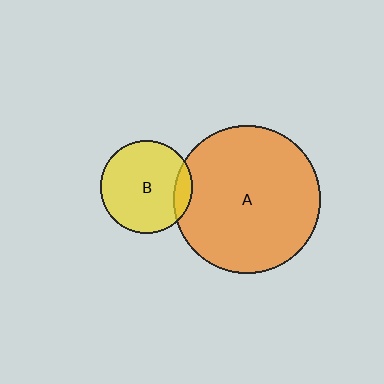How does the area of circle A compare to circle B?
Approximately 2.6 times.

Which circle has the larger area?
Circle A (orange).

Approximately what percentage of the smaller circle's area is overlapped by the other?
Approximately 10%.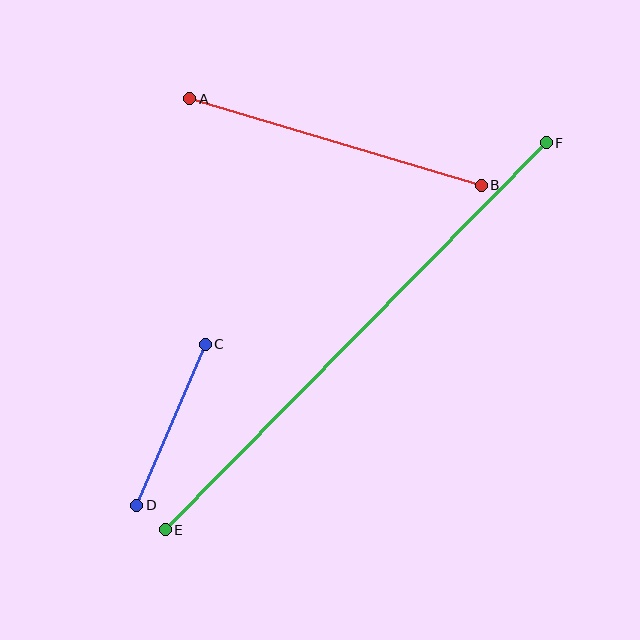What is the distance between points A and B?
The distance is approximately 304 pixels.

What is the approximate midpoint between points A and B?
The midpoint is at approximately (335, 142) pixels.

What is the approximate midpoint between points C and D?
The midpoint is at approximately (171, 425) pixels.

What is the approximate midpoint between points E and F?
The midpoint is at approximately (356, 336) pixels.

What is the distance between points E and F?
The distance is approximately 543 pixels.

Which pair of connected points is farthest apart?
Points E and F are farthest apart.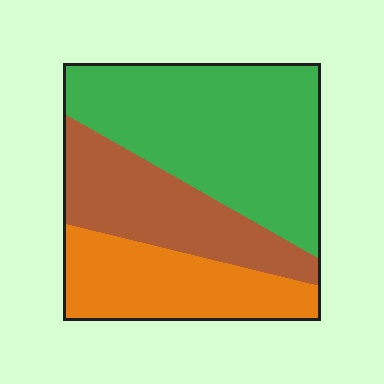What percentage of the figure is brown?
Brown takes up between a quarter and a half of the figure.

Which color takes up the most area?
Green, at roughly 50%.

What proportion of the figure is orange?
Orange takes up between a quarter and a half of the figure.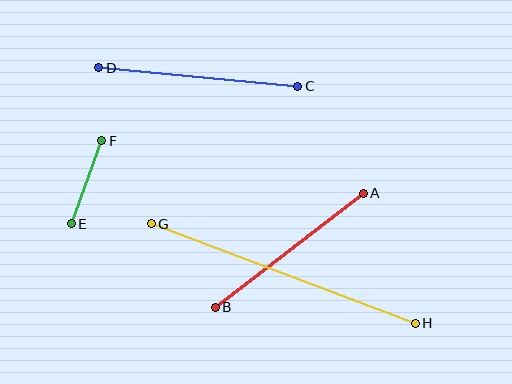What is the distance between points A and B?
The distance is approximately 187 pixels.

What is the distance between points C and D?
The distance is approximately 200 pixels.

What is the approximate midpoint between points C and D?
The midpoint is at approximately (198, 77) pixels.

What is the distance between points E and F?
The distance is approximately 88 pixels.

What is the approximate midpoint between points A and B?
The midpoint is at approximately (289, 250) pixels.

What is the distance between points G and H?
The distance is approximately 282 pixels.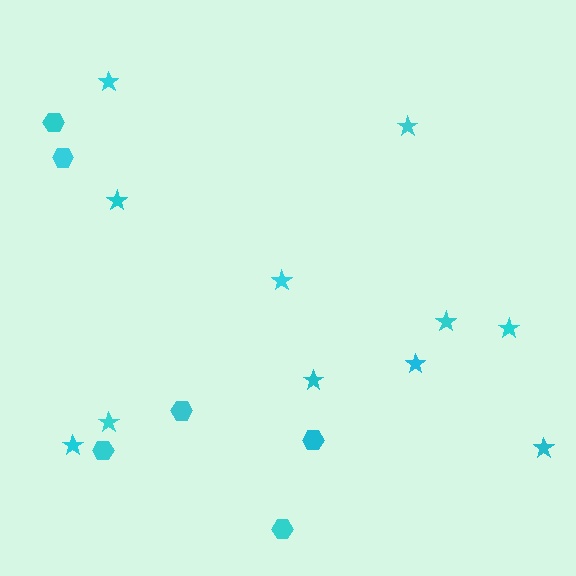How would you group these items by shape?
There are 2 groups: one group of hexagons (6) and one group of stars (11).